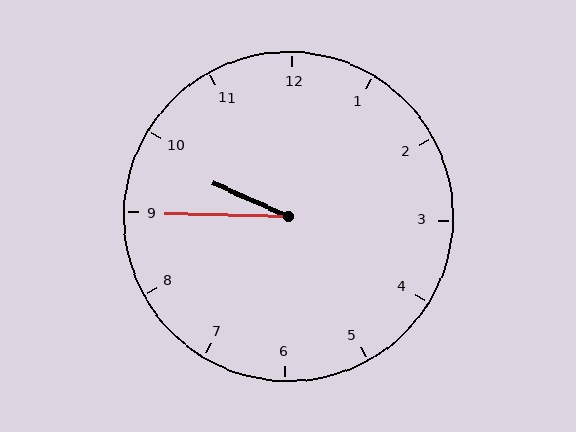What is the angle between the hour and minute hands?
Approximately 22 degrees.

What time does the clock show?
9:45.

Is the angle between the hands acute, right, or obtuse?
It is acute.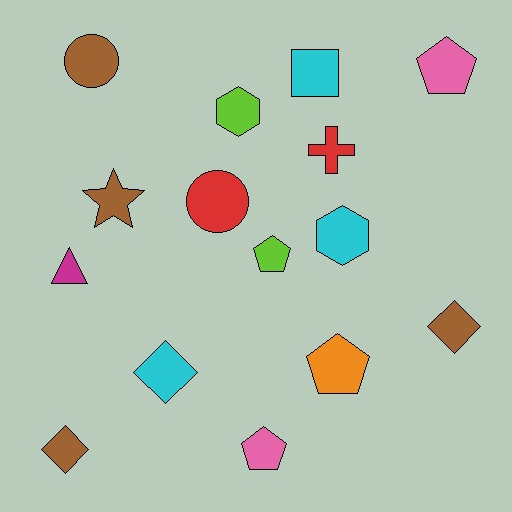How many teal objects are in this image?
There are no teal objects.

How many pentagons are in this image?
There are 4 pentagons.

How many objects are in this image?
There are 15 objects.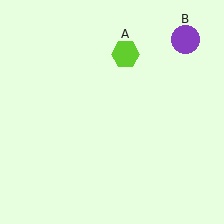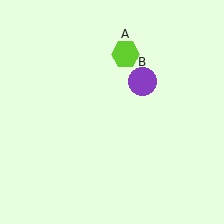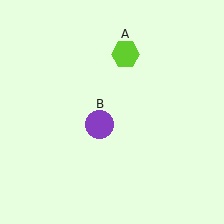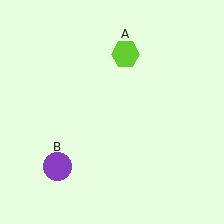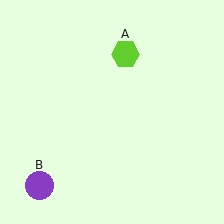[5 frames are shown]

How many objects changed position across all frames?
1 object changed position: purple circle (object B).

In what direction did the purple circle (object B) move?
The purple circle (object B) moved down and to the left.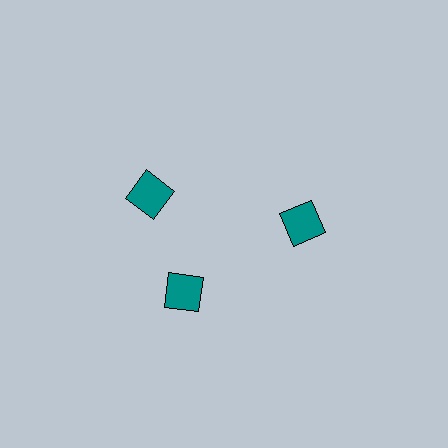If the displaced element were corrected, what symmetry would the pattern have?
It would have 3-fold rotational symmetry — the pattern would map onto itself every 120 degrees.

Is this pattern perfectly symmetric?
No. The 3 teal squares are arranged in a ring, but one element near the 11 o'clock position is rotated out of alignment along the ring, breaking the 3-fold rotational symmetry.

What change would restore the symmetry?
The symmetry would be restored by rotating it back into even spacing with its neighbors so that all 3 squares sit at equal angles and equal distance from the center.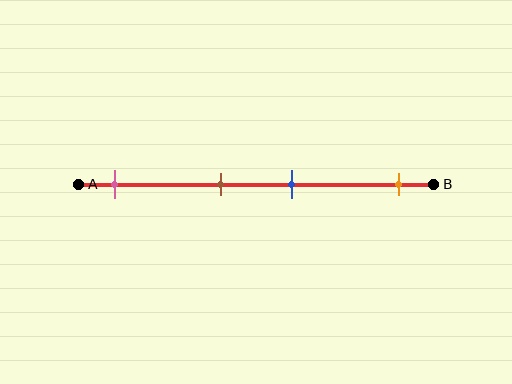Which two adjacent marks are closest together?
The brown and blue marks are the closest adjacent pair.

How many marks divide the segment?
There are 4 marks dividing the segment.